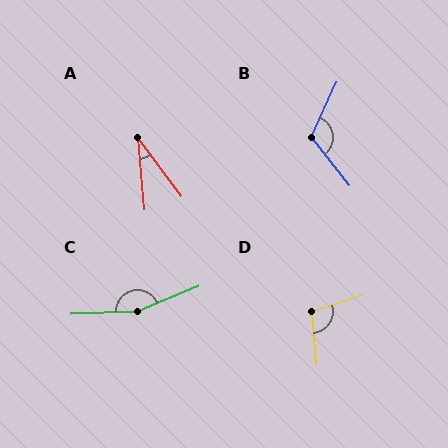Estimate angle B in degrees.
Approximately 117 degrees.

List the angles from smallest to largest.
A (31°), D (103°), B (117°), C (160°).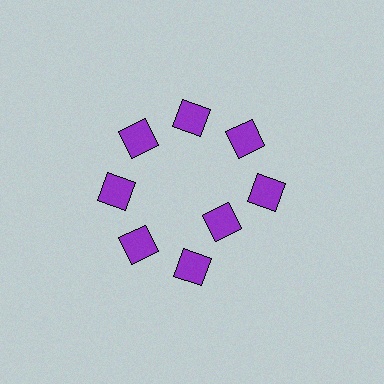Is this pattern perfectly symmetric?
No. The 8 purple diamonds are arranged in a ring, but one element near the 4 o'clock position is pulled inward toward the center, breaking the 8-fold rotational symmetry.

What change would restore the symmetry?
The symmetry would be restored by moving it outward, back onto the ring so that all 8 diamonds sit at equal angles and equal distance from the center.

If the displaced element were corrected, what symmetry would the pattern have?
It would have 8-fold rotational symmetry — the pattern would map onto itself every 45 degrees.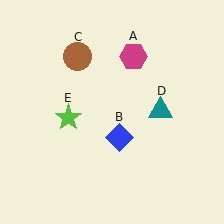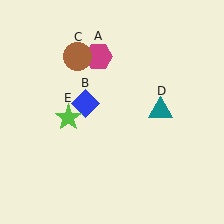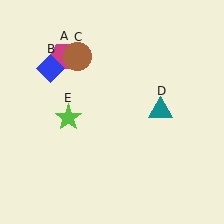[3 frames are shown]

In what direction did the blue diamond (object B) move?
The blue diamond (object B) moved up and to the left.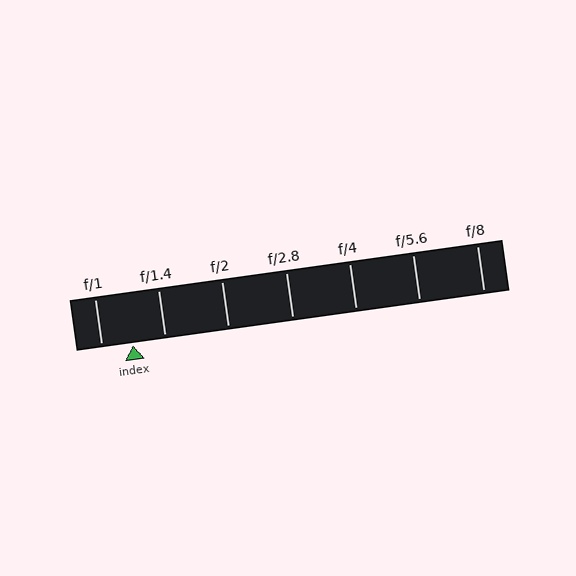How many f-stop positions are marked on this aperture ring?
There are 7 f-stop positions marked.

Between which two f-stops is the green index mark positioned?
The index mark is between f/1 and f/1.4.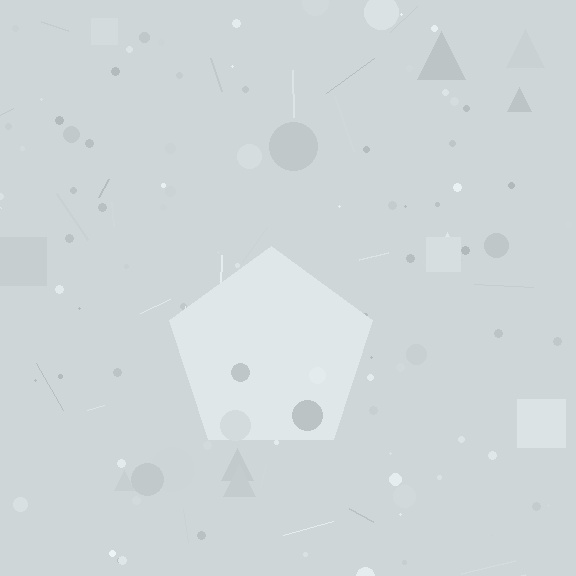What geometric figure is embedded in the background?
A pentagon is embedded in the background.